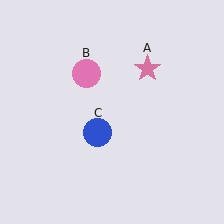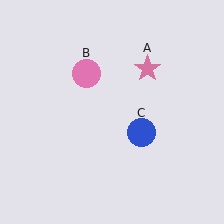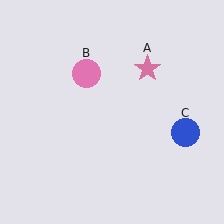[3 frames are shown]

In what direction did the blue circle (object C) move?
The blue circle (object C) moved right.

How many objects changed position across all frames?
1 object changed position: blue circle (object C).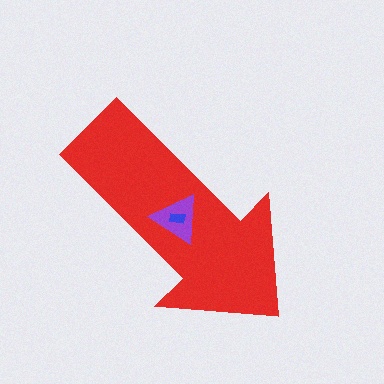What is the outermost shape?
The red arrow.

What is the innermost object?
The blue rectangle.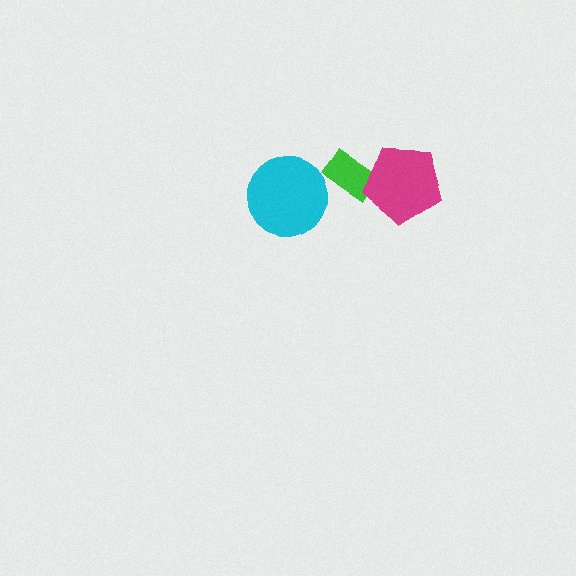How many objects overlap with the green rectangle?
1 object overlaps with the green rectangle.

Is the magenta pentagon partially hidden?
No, no other shape covers it.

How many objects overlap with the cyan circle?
0 objects overlap with the cyan circle.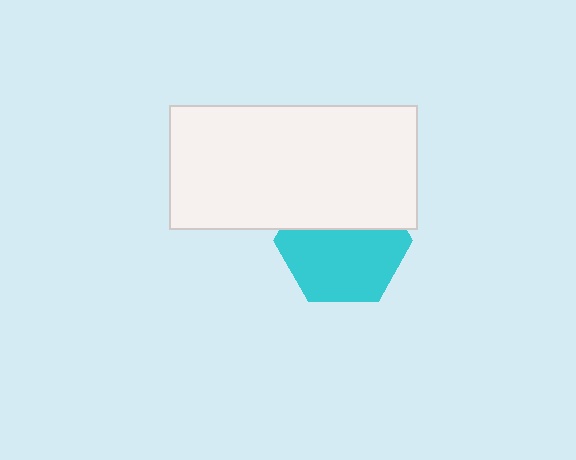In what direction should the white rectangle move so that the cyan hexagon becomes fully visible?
The white rectangle should move up. That is the shortest direction to clear the overlap and leave the cyan hexagon fully visible.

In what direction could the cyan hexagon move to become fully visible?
The cyan hexagon could move down. That would shift it out from behind the white rectangle entirely.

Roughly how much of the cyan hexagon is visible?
About half of it is visible (roughly 62%).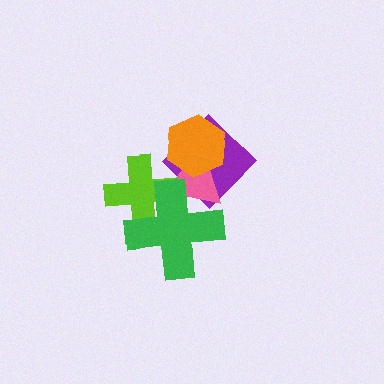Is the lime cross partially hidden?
Yes, it is partially covered by another shape.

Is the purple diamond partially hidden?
Yes, it is partially covered by another shape.